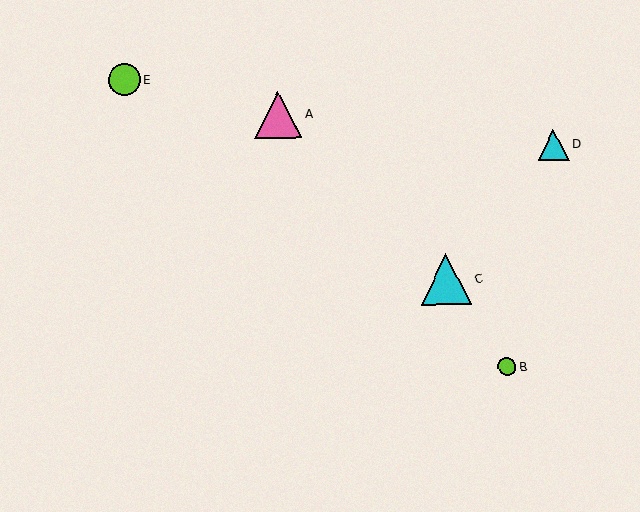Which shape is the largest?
The cyan triangle (labeled C) is the largest.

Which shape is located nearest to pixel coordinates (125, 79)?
The lime circle (labeled E) at (124, 80) is nearest to that location.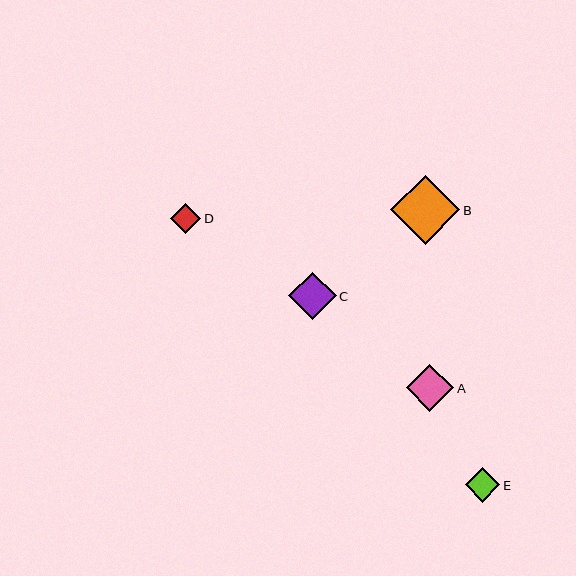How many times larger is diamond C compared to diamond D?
Diamond C is approximately 1.6 times the size of diamond D.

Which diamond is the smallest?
Diamond D is the smallest with a size of approximately 30 pixels.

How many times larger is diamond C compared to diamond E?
Diamond C is approximately 1.4 times the size of diamond E.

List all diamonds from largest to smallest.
From largest to smallest: B, A, C, E, D.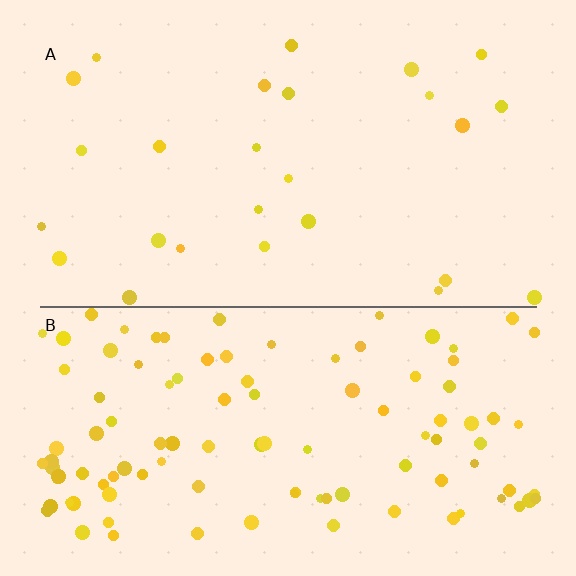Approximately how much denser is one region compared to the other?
Approximately 4.1× — region B over region A.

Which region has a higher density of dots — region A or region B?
B (the bottom).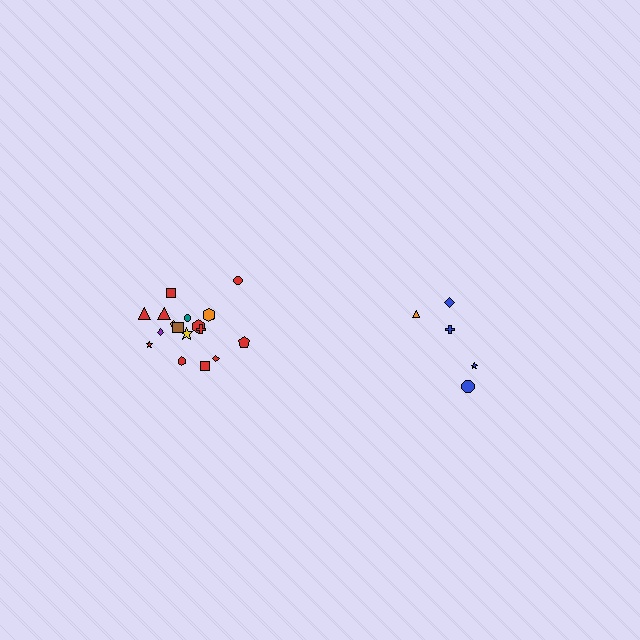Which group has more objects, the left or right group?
The left group.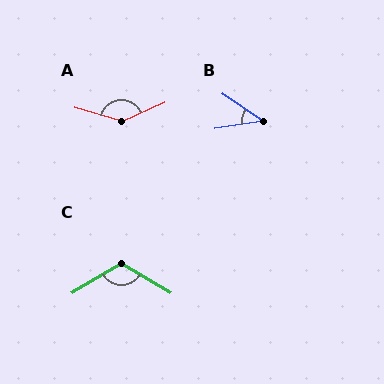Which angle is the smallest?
B, at approximately 43 degrees.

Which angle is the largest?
A, at approximately 139 degrees.